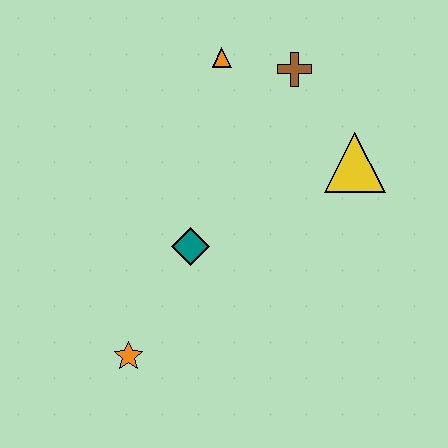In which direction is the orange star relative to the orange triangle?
The orange star is below the orange triangle.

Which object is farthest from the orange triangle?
The orange star is farthest from the orange triangle.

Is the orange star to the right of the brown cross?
No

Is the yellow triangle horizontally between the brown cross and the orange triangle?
No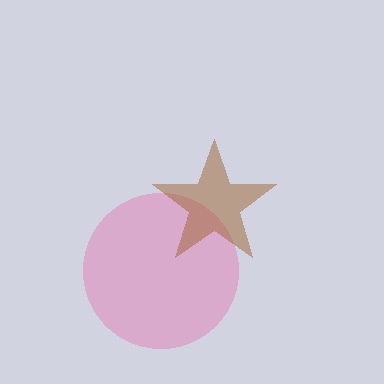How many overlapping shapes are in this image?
There are 2 overlapping shapes in the image.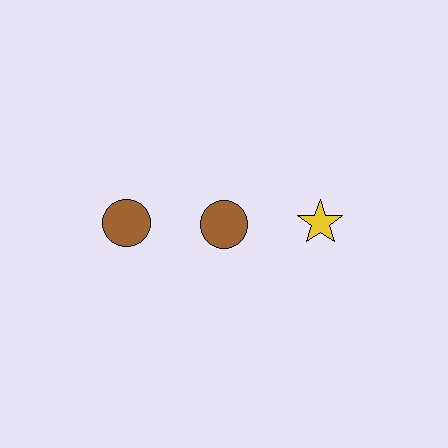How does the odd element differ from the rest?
It differs in both color (yellow instead of brown) and shape (star instead of circle).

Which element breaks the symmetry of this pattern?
The yellow star in the top row, center column breaks the symmetry. All other shapes are brown circles.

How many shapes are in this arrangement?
There are 3 shapes arranged in a grid pattern.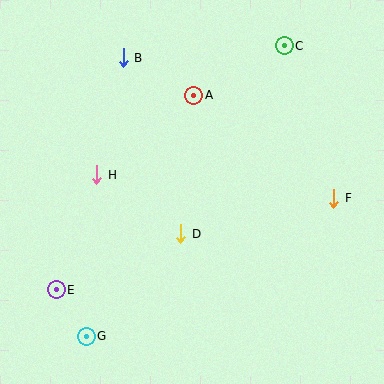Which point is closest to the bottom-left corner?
Point G is closest to the bottom-left corner.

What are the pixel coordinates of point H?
Point H is at (97, 175).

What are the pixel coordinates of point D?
Point D is at (181, 234).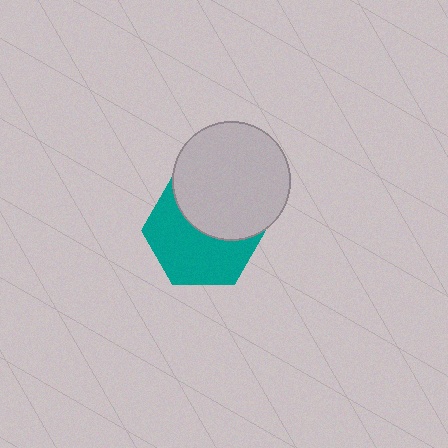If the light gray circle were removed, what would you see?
You would see the complete teal hexagon.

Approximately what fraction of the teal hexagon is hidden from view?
Roughly 43% of the teal hexagon is hidden behind the light gray circle.